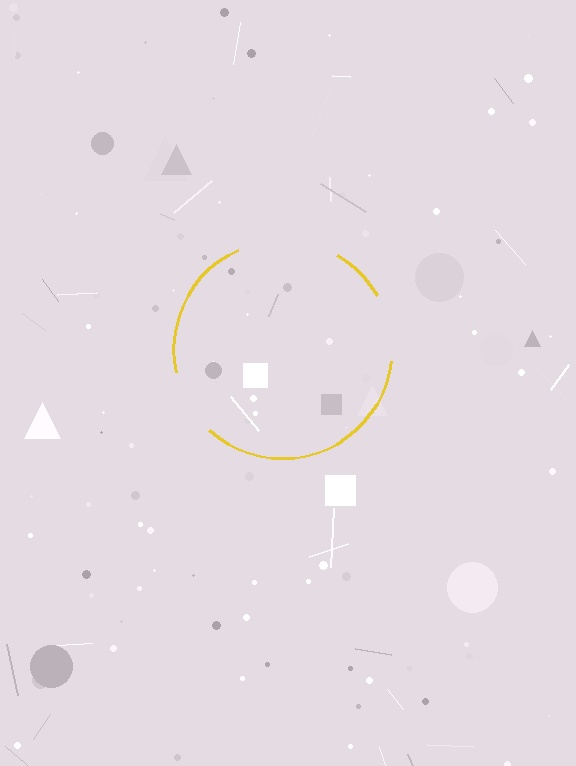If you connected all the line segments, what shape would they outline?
They would outline a circle.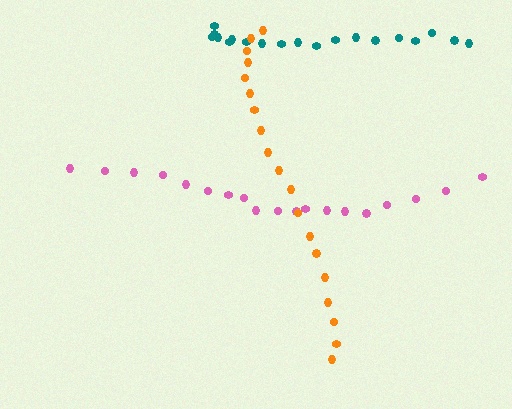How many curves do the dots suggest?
There are 3 distinct paths.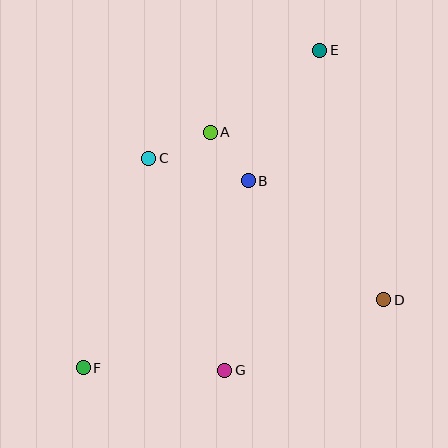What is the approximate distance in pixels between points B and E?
The distance between B and E is approximately 149 pixels.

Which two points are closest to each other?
Points A and B are closest to each other.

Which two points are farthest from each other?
Points E and F are farthest from each other.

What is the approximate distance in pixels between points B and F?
The distance between B and F is approximately 249 pixels.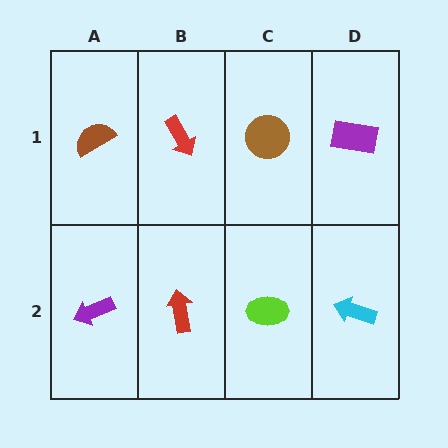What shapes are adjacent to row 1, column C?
A lime ellipse (row 2, column C), a red arrow (row 1, column B), a purple rectangle (row 1, column D).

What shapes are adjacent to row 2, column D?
A purple rectangle (row 1, column D), a lime ellipse (row 2, column C).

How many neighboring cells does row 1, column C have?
3.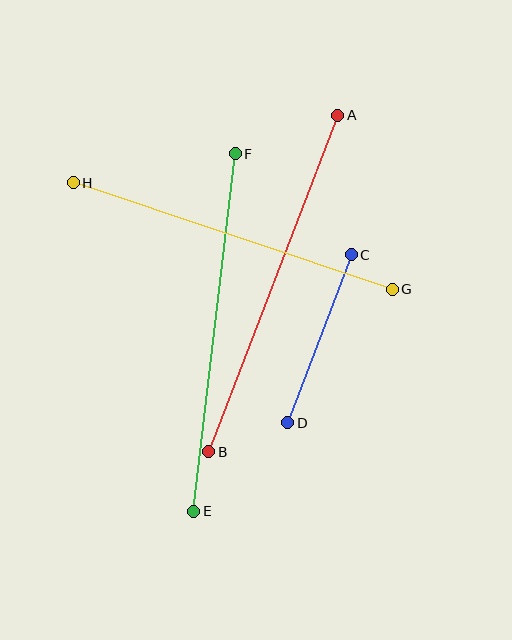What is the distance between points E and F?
The distance is approximately 360 pixels.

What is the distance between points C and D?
The distance is approximately 180 pixels.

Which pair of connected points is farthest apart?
Points A and B are farthest apart.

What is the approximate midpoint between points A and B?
The midpoint is at approximately (273, 283) pixels.